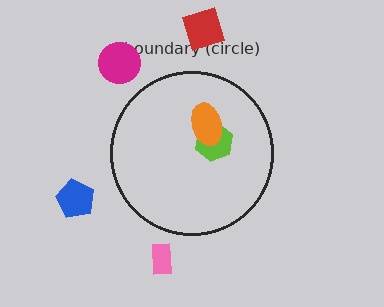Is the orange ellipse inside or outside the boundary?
Inside.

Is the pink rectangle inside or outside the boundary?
Outside.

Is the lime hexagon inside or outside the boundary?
Inside.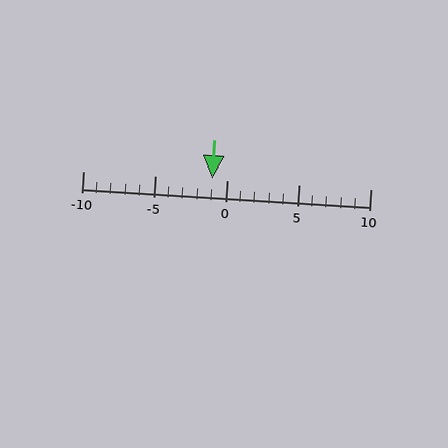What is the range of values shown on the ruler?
The ruler shows values from -10 to 10.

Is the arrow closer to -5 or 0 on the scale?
The arrow is closer to 0.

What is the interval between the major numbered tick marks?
The major tick marks are spaced 5 units apart.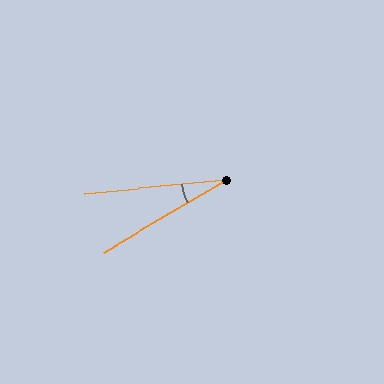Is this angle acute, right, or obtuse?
It is acute.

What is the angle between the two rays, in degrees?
Approximately 25 degrees.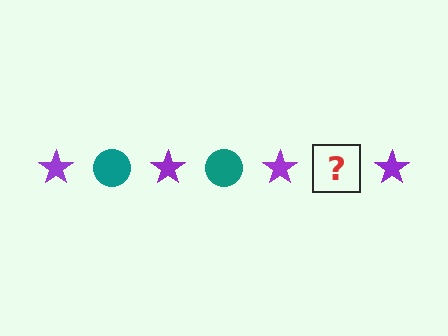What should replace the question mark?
The question mark should be replaced with a teal circle.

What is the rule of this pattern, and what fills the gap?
The rule is that the pattern alternates between purple star and teal circle. The gap should be filled with a teal circle.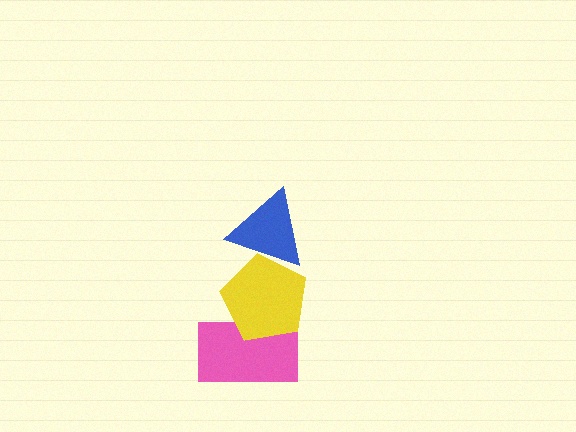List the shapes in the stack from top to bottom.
From top to bottom: the blue triangle, the yellow pentagon, the pink rectangle.